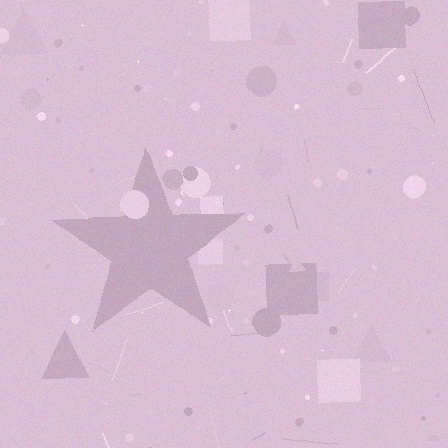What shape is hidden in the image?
A star is hidden in the image.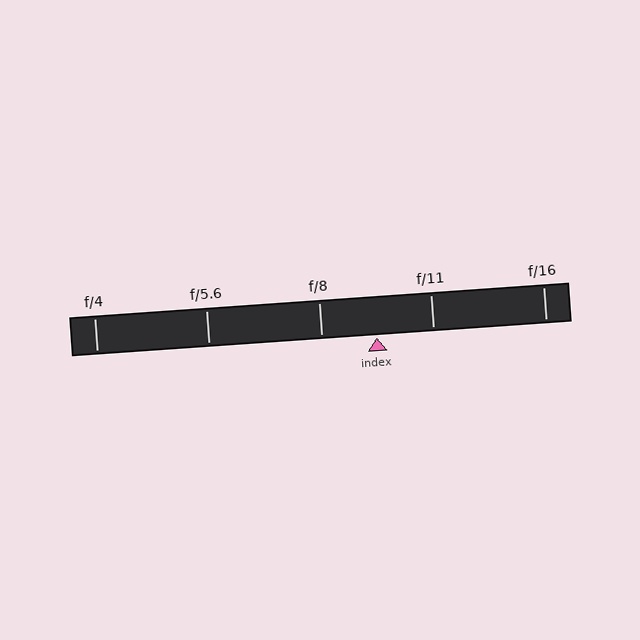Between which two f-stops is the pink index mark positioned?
The index mark is between f/8 and f/11.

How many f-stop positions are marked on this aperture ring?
There are 5 f-stop positions marked.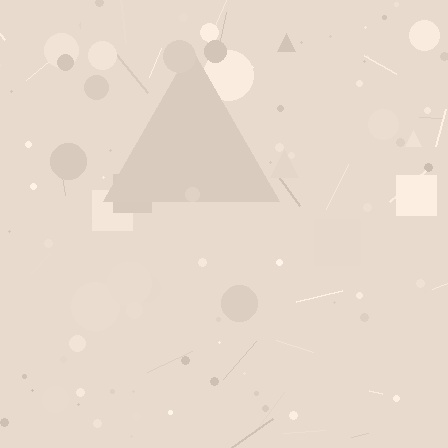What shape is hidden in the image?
A triangle is hidden in the image.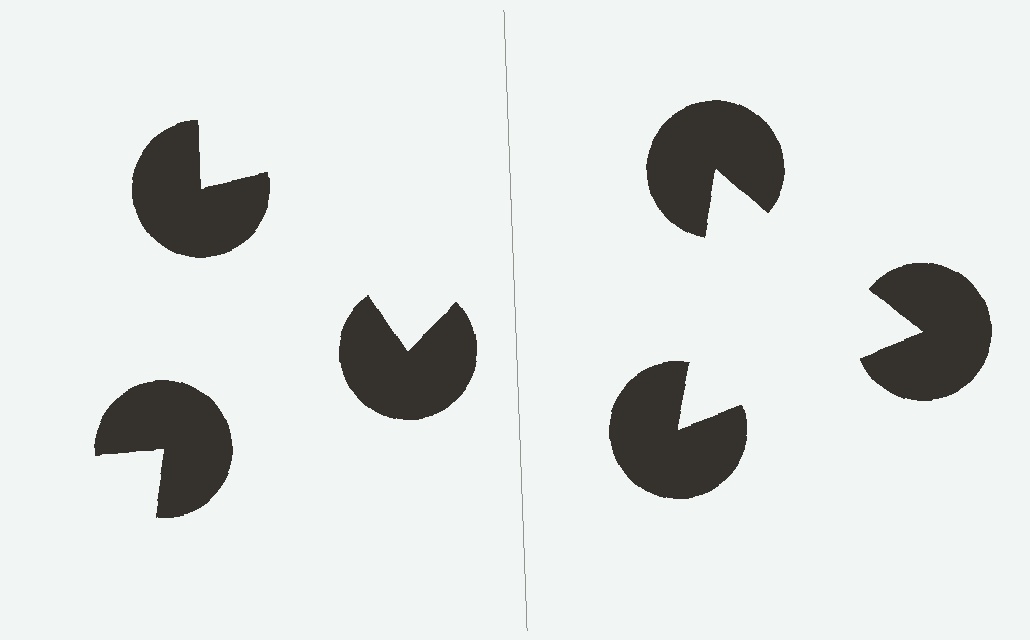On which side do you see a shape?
An illusory triangle appears on the right side. On the left side the wedge cuts are rotated, so no coherent shape forms.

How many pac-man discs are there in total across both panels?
6 — 3 on each side.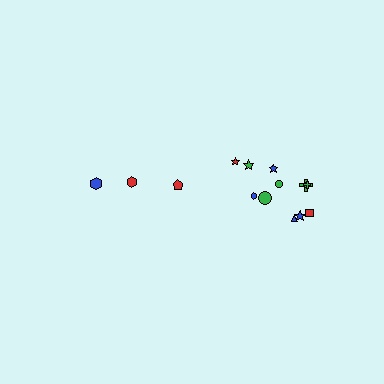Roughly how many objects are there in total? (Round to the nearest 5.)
Roughly 15 objects in total.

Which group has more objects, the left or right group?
The right group.